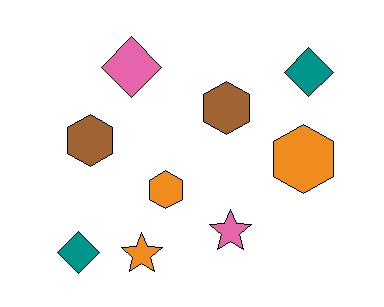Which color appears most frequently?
Orange, with 3 objects.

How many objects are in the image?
There are 9 objects.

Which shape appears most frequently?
Hexagon, with 4 objects.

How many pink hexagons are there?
There are no pink hexagons.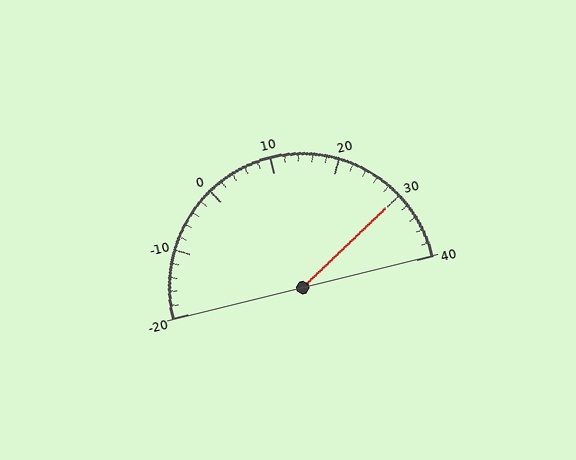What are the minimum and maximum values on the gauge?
The gauge ranges from -20 to 40.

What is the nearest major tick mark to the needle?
The nearest major tick mark is 30.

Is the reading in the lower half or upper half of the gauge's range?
The reading is in the upper half of the range (-20 to 40).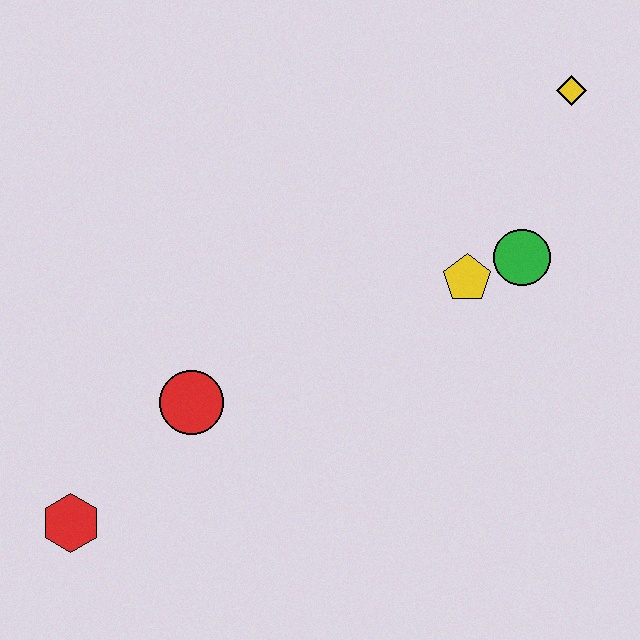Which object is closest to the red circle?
The red hexagon is closest to the red circle.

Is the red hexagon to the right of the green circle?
No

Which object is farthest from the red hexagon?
The yellow diamond is farthest from the red hexagon.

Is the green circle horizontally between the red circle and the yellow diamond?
Yes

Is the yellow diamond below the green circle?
No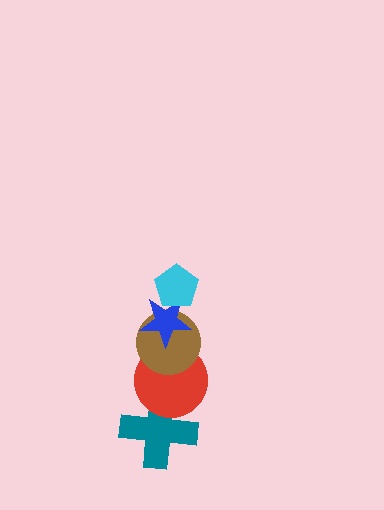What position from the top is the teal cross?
The teal cross is 5th from the top.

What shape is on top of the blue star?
The cyan pentagon is on top of the blue star.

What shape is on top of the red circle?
The brown circle is on top of the red circle.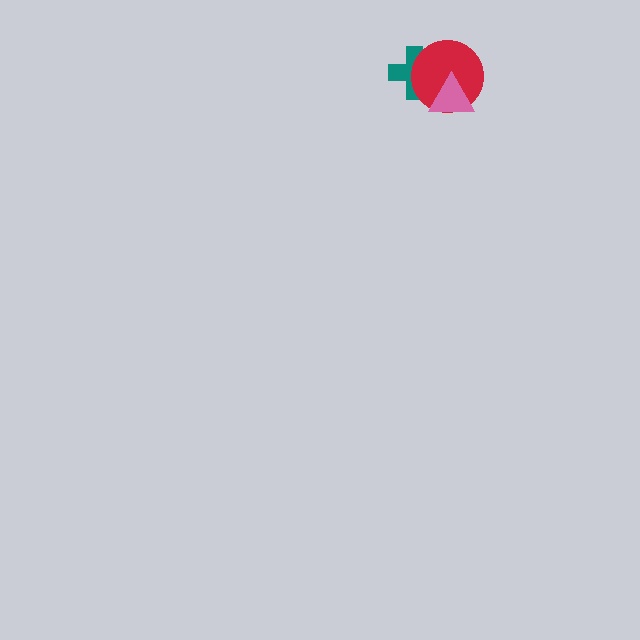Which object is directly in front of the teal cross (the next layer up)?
The red circle is directly in front of the teal cross.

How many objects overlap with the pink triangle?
2 objects overlap with the pink triangle.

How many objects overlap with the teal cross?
2 objects overlap with the teal cross.